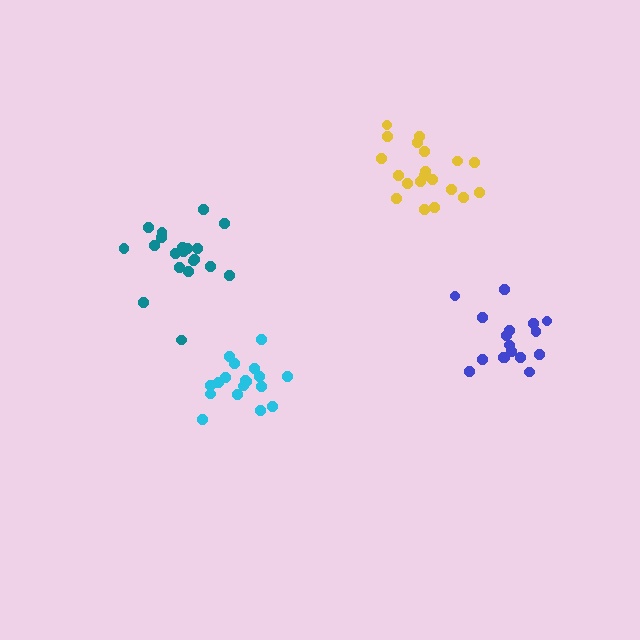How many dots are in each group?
Group 1: 20 dots, Group 2: 17 dots, Group 3: 18 dots, Group 4: 20 dots (75 total).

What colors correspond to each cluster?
The clusters are colored: yellow, blue, cyan, teal.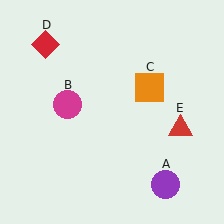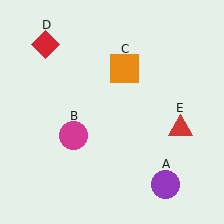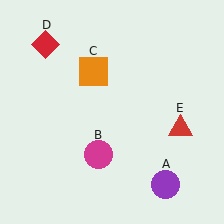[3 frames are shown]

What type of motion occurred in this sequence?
The magenta circle (object B), orange square (object C) rotated counterclockwise around the center of the scene.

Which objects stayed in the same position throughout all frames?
Purple circle (object A) and red diamond (object D) and red triangle (object E) remained stationary.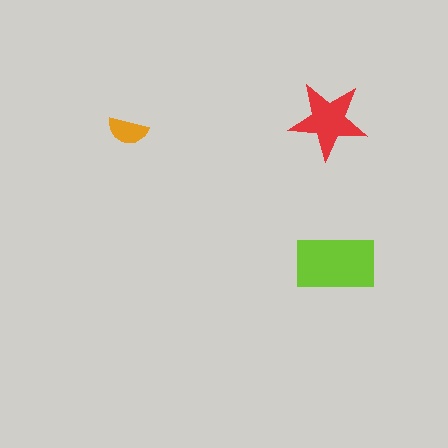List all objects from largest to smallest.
The lime rectangle, the red star, the orange semicircle.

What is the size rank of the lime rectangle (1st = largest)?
1st.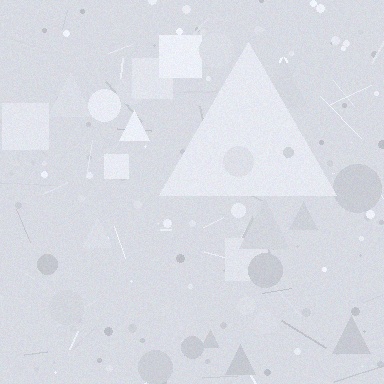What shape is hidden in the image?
A triangle is hidden in the image.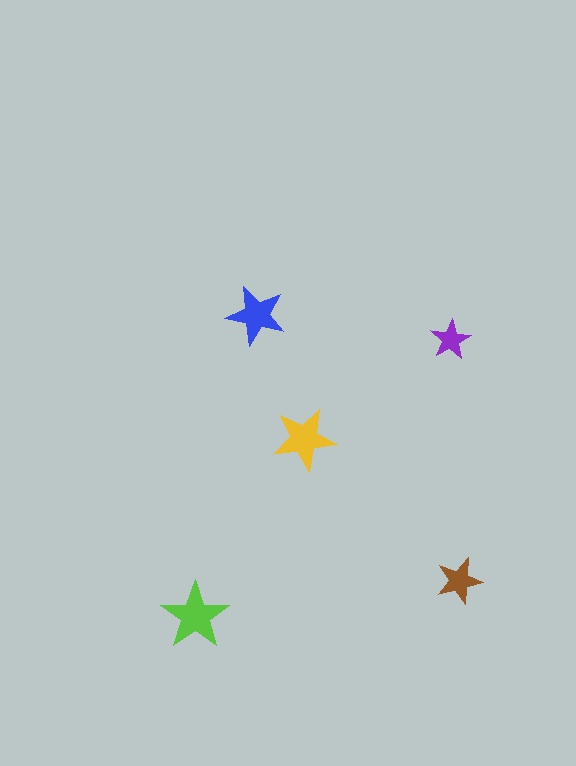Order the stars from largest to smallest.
the lime one, the yellow one, the blue one, the brown one, the purple one.